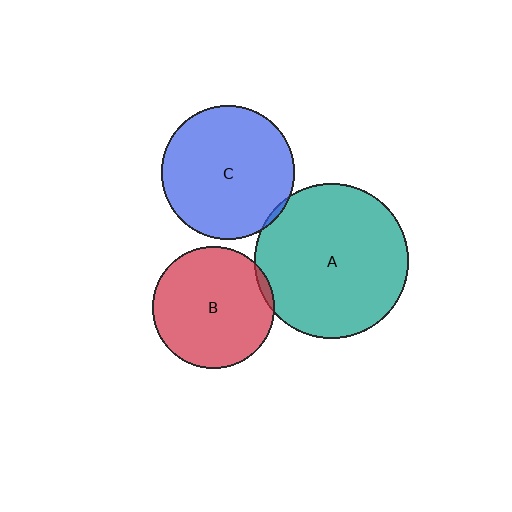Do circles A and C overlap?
Yes.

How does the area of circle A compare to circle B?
Approximately 1.6 times.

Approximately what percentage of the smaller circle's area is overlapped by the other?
Approximately 5%.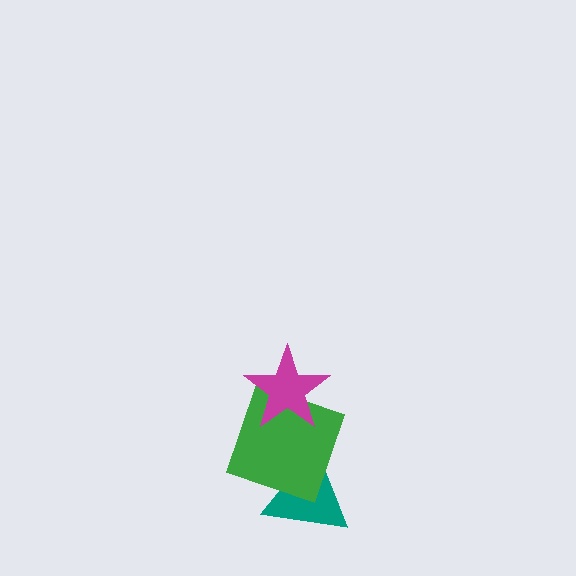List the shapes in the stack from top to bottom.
From top to bottom: the magenta star, the green square, the teal triangle.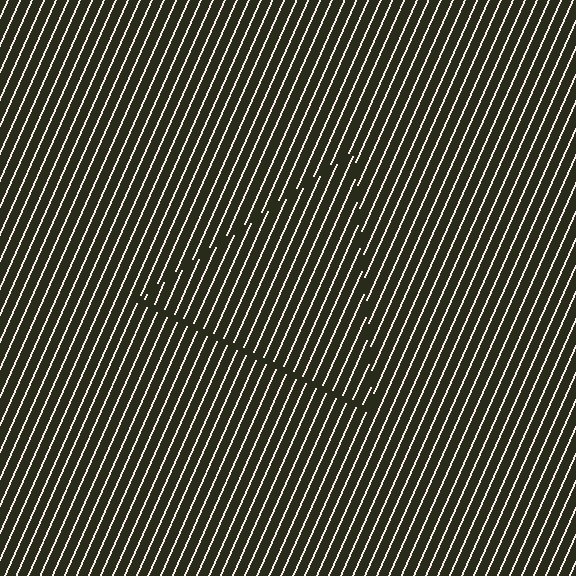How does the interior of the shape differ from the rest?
The interior of the shape contains the same grating, shifted by half a period — the contour is defined by the phase discontinuity where line-ends from the inner and outer gratings abut.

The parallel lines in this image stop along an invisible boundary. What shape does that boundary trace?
An illusory triangle. The interior of the shape contains the same grating, shifted by half a period — the contour is defined by the phase discontinuity where line-ends from the inner and outer gratings abut.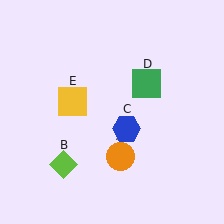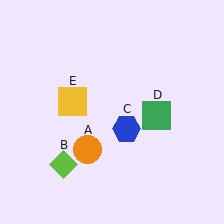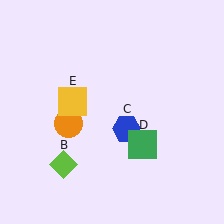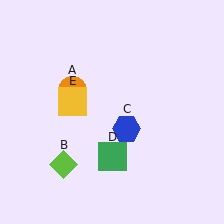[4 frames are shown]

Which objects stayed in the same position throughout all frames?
Lime diamond (object B) and blue hexagon (object C) and yellow square (object E) remained stationary.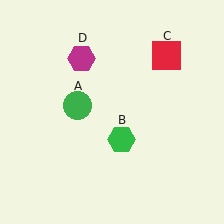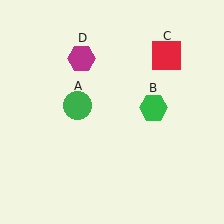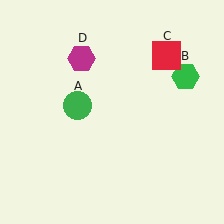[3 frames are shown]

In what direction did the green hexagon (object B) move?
The green hexagon (object B) moved up and to the right.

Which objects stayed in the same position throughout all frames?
Green circle (object A) and red square (object C) and magenta hexagon (object D) remained stationary.